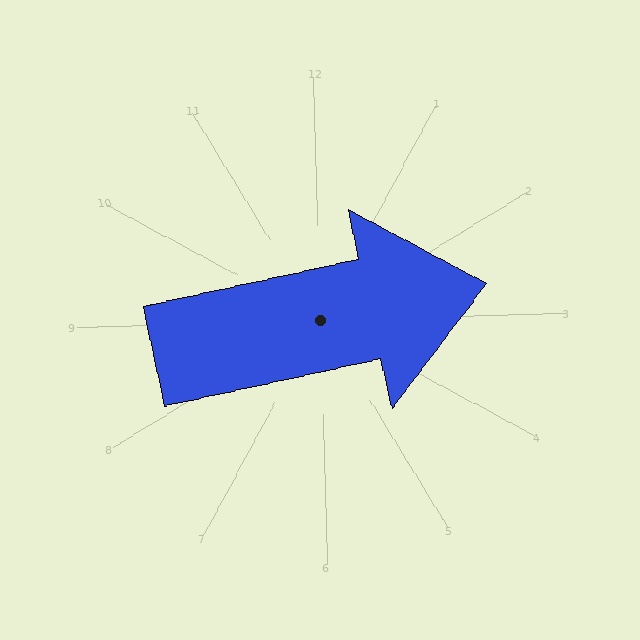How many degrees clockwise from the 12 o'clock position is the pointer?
Approximately 79 degrees.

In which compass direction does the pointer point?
East.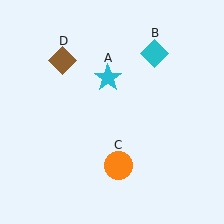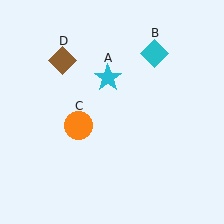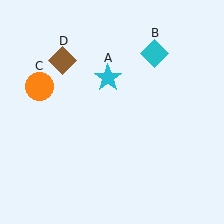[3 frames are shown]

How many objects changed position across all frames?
1 object changed position: orange circle (object C).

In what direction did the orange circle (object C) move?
The orange circle (object C) moved up and to the left.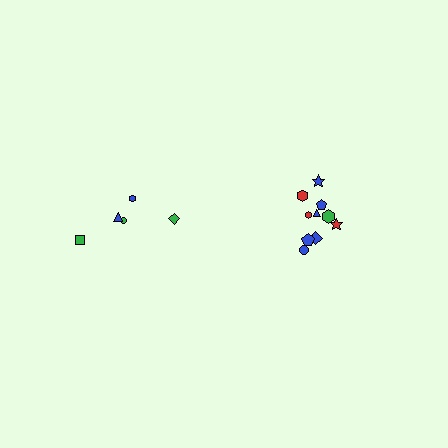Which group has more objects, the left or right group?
The right group.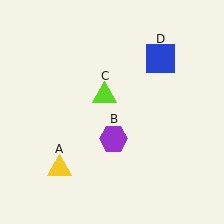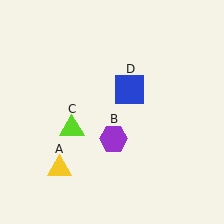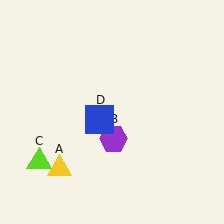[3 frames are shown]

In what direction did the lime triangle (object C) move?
The lime triangle (object C) moved down and to the left.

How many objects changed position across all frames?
2 objects changed position: lime triangle (object C), blue square (object D).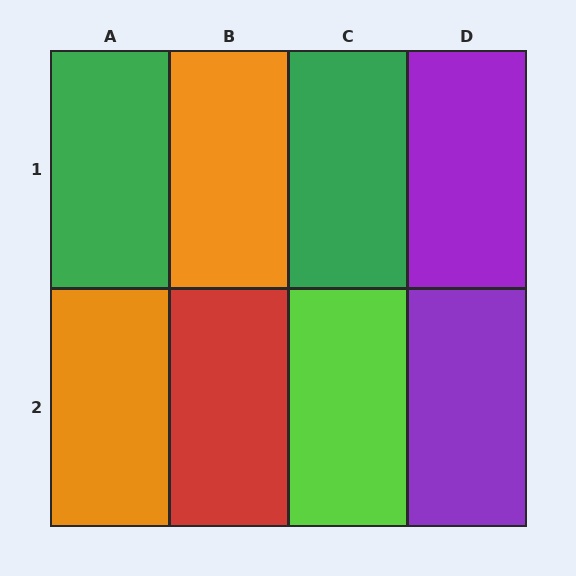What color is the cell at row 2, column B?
Red.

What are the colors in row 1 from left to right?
Green, orange, green, purple.